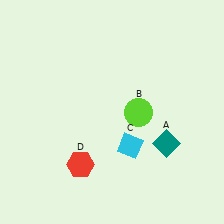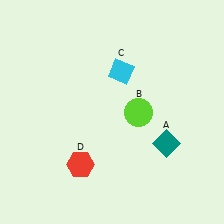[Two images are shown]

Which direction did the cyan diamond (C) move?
The cyan diamond (C) moved up.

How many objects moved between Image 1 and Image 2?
1 object moved between the two images.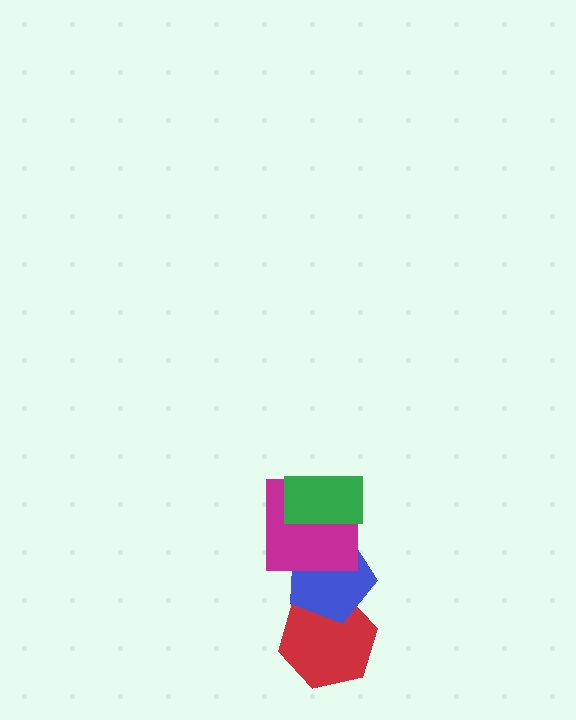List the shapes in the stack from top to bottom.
From top to bottom: the green rectangle, the magenta square, the blue pentagon, the red hexagon.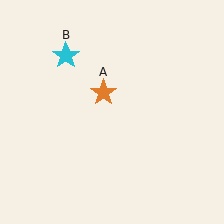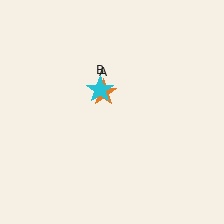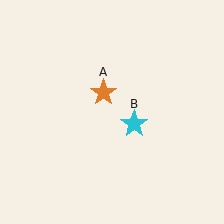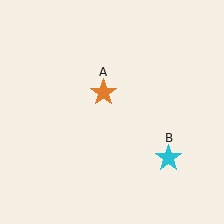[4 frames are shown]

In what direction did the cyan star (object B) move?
The cyan star (object B) moved down and to the right.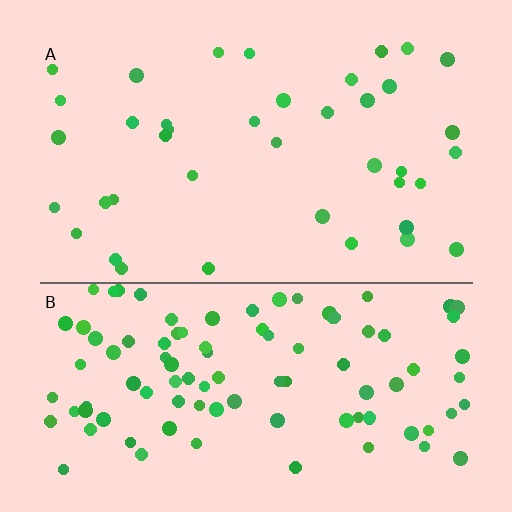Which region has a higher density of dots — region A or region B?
B (the bottom).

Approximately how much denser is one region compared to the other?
Approximately 2.6× — region B over region A.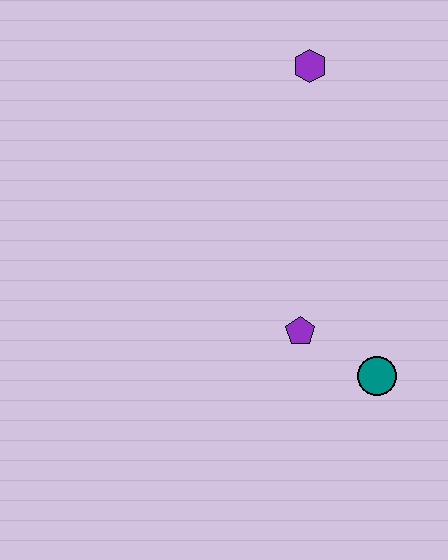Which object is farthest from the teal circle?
The purple hexagon is farthest from the teal circle.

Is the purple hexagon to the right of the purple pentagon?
Yes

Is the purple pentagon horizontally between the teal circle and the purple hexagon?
No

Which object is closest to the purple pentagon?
The teal circle is closest to the purple pentagon.